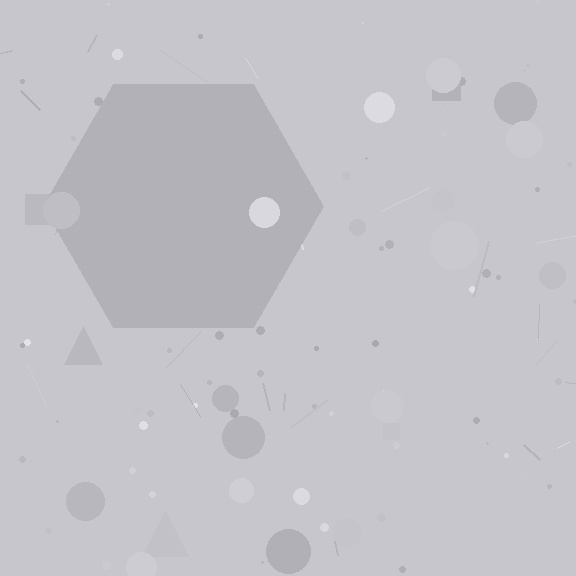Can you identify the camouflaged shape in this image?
The camouflaged shape is a hexagon.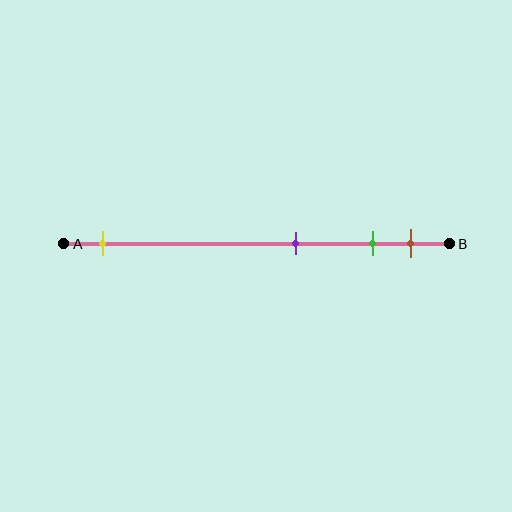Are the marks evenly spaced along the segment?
No, the marks are not evenly spaced.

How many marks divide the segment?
There are 4 marks dividing the segment.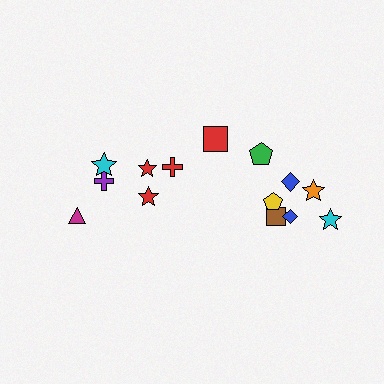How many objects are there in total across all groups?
There are 14 objects.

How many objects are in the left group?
There are 6 objects.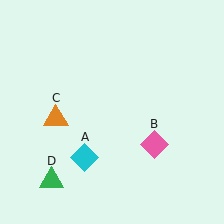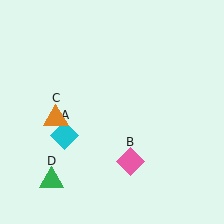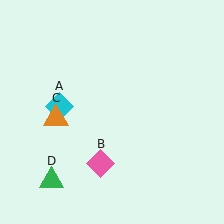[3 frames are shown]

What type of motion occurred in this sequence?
The cyan diamond (object A), pink diamond (object B) rotated clockwise around the center of the scene.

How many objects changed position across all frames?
2 objects changed position: cyan diamond (object A), pink diamond (object B).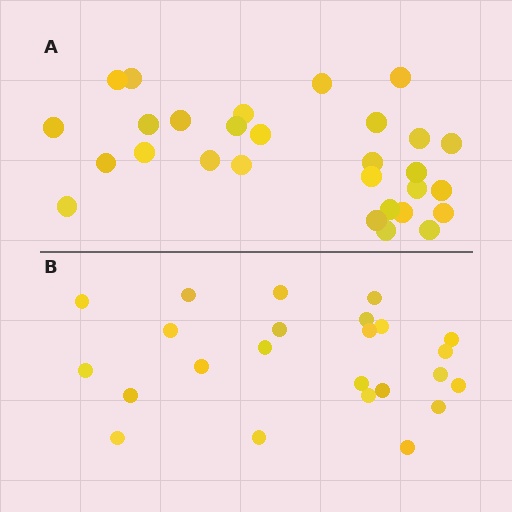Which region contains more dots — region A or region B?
Region A (the top region) has more dots.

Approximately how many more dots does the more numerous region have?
Region A has about 5 more dots than region B.